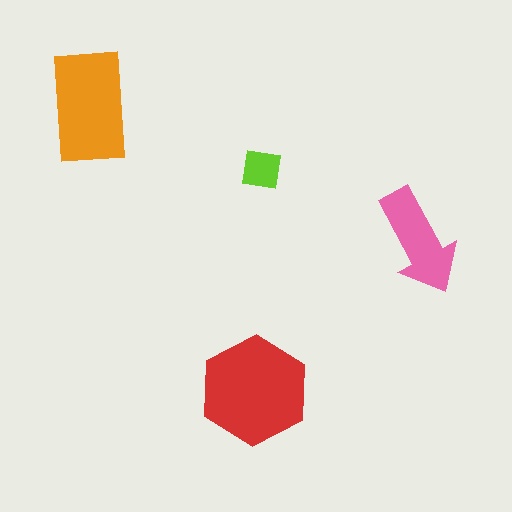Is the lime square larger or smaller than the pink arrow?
Smaller.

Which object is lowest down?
The red hexagon is bottommost.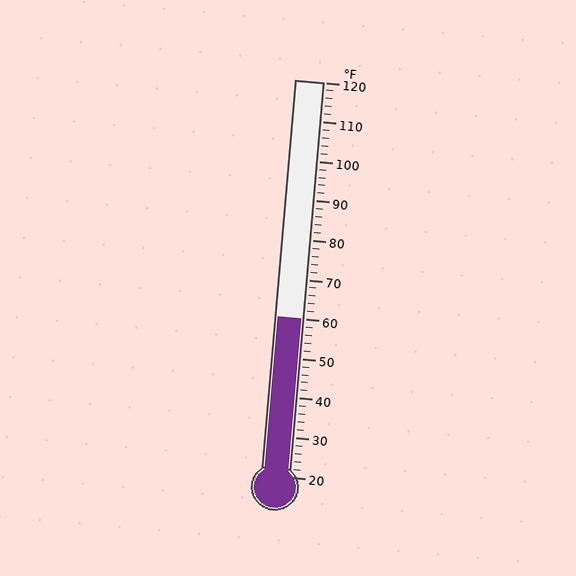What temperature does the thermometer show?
The thermometer shows approximately 60°F.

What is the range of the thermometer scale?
The thermometer scale ranges from 20°F to 120°F.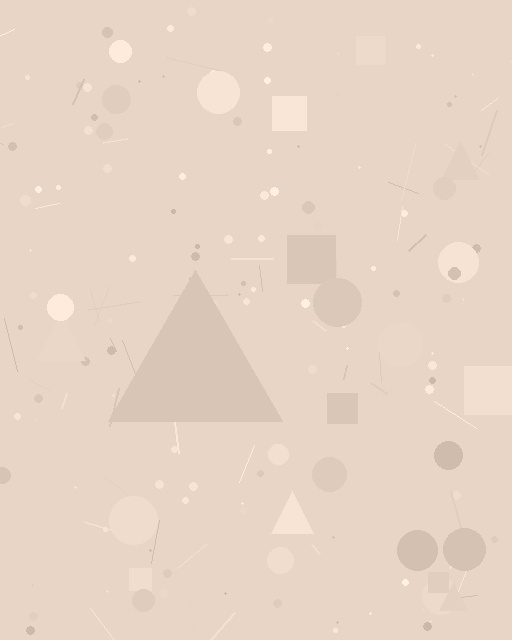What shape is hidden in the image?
A triangle is hidden in the image.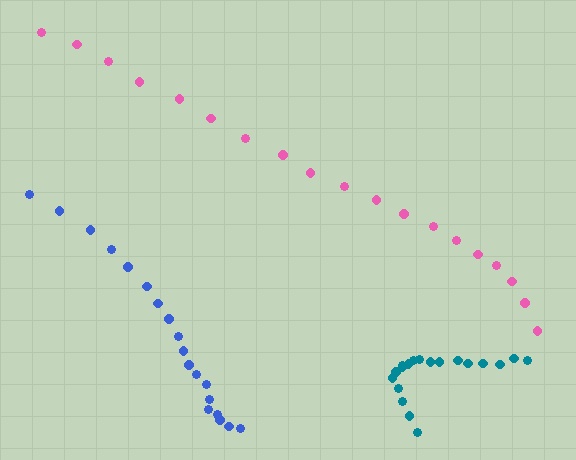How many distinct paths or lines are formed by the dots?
There are 3 distinct paths.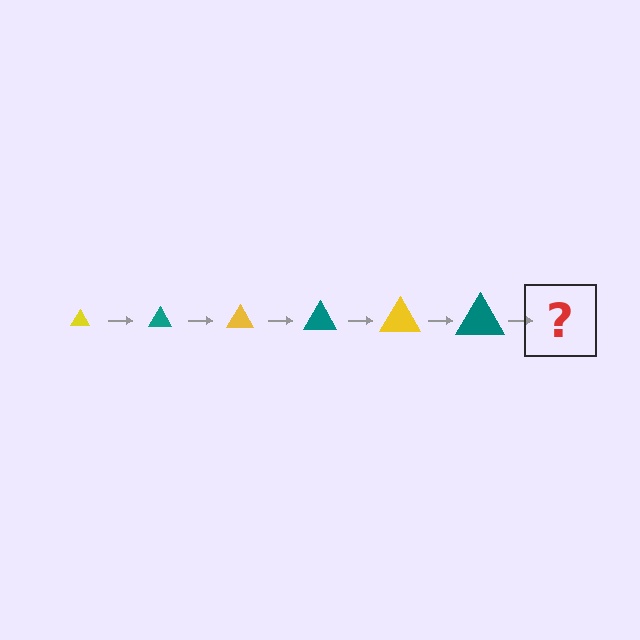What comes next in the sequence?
The next element should be a yellow triangle, larger than the previous one.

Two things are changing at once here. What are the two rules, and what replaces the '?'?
The two rules are that the triangle grows larger each step and the color cycles through yellow and teal. The '?' should be a yellow triangle, larger than the previous one.